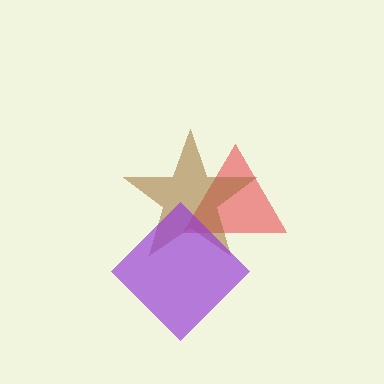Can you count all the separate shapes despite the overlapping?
Yes, there are 3 separate shapes.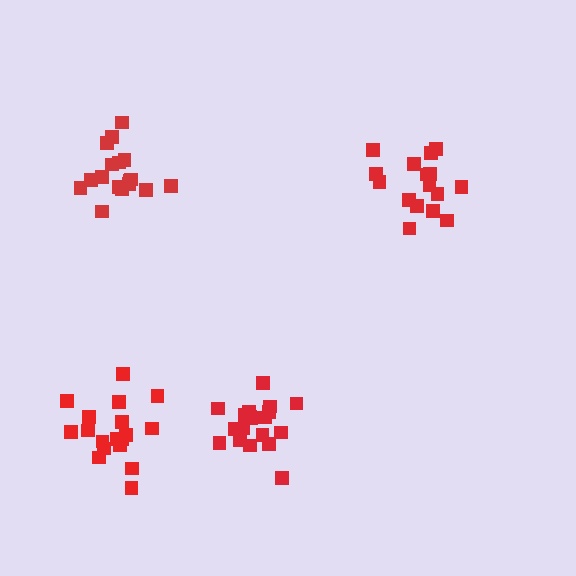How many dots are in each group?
Group 1: 19 dots, Group 2: 18 dots, Group 3: 18 dots, Group 4: 16 dots (71 total).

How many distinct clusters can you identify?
There are 4 distinct clusters.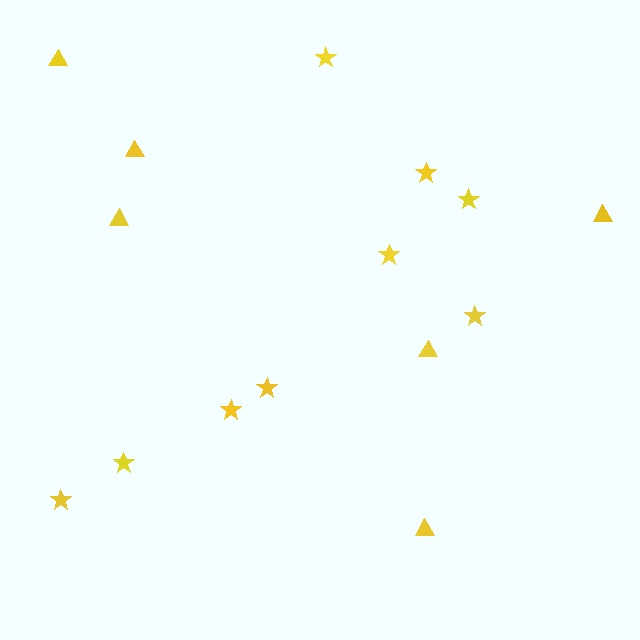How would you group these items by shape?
There are 2 groups: one group of triangles (6) and one group of stars (9).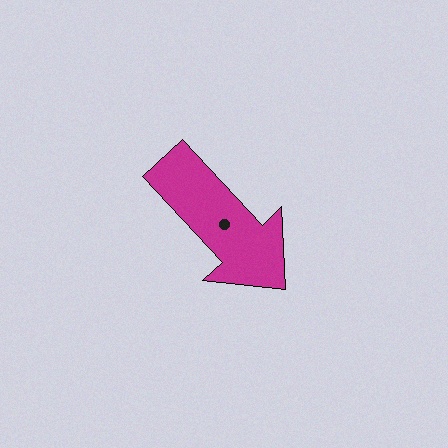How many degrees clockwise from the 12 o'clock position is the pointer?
Approximately 137 degrees.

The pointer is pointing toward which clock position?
Roughly 5 o'clock.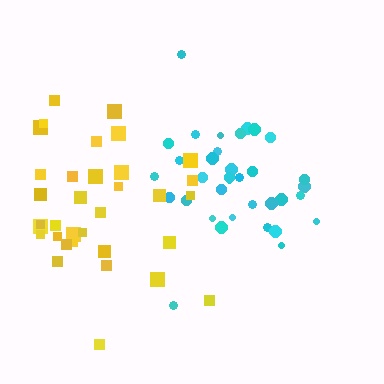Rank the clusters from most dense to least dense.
cyan, yellow.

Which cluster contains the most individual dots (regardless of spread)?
Cyan (35).